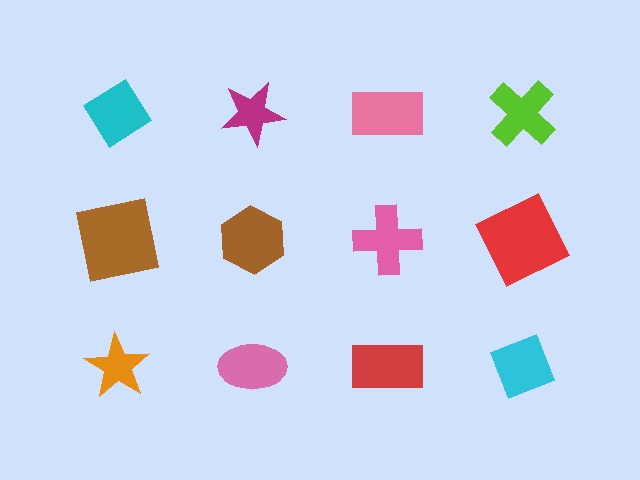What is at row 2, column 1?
A brown square.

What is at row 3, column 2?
A pink ellipse.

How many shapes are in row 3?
4 shapes.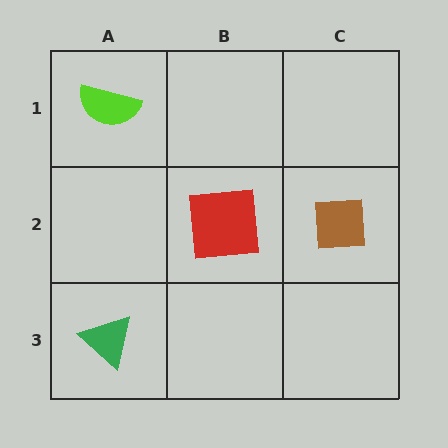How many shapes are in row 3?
1 shape.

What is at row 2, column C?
A brown square.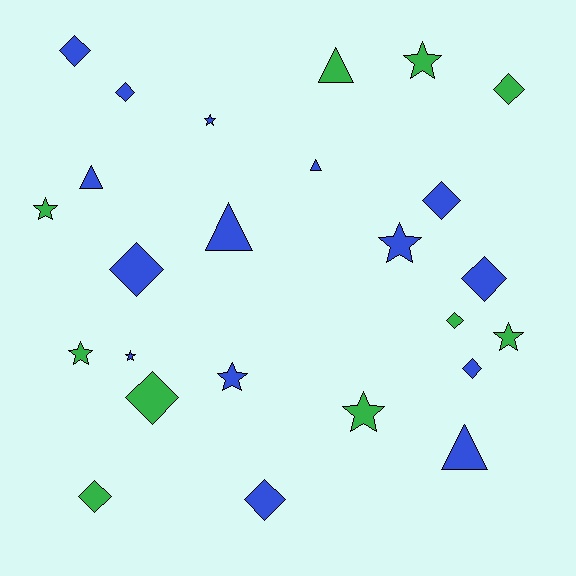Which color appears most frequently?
Blue, with 15 objects.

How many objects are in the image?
There are 25 objects.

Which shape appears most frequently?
Diamond, with 11 objects.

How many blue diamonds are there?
There are 7 blue diamonds.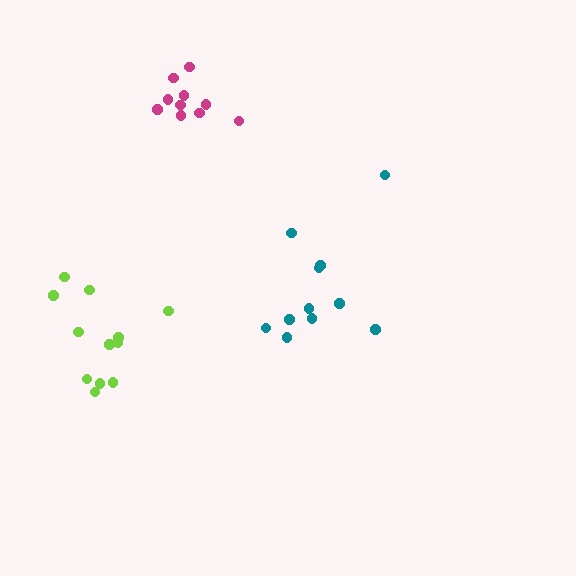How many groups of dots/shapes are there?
There are 3 groups.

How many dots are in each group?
Group 1: 12 dots, Group 2: 10 dots, Group 3: 11 dots (33 total).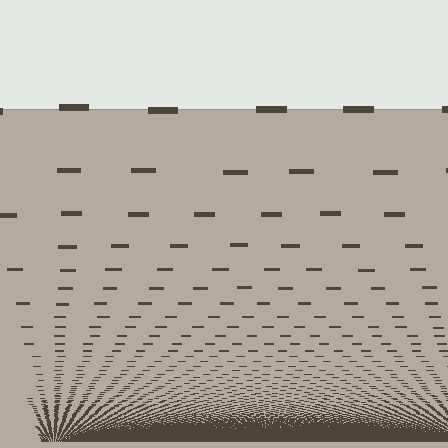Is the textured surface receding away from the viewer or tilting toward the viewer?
The surface appears to tilt toward the viewer. Texture elements get larger and sparser toward the top.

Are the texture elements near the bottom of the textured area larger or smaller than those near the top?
Smaller. The gradient is inverted — elements near the bottom are smaller and denser.